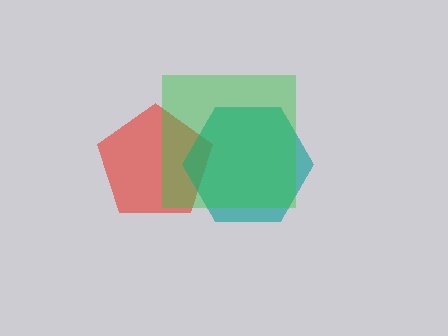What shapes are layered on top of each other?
The layered shapes are: a red pentagon, a teal hexagon, a green square.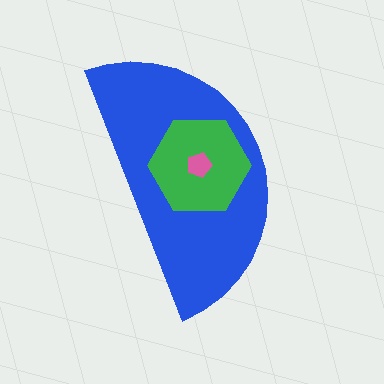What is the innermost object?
The pink pentagon.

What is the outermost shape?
The blue semicircle.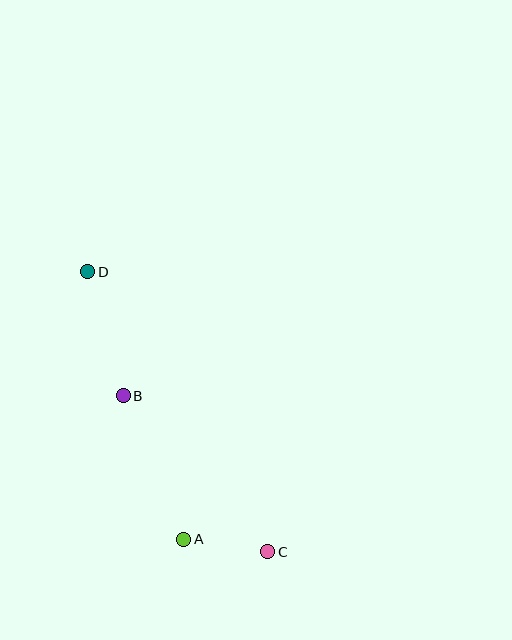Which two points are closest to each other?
Points A and C are closest to each other.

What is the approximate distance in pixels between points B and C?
The distance between B and C is approximately 212 pixels.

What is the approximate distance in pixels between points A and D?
The distance between A and D is approximately 284 pixels.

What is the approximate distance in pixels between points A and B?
The distance between A and B is approximately 156 pixels.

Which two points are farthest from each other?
Points C and D are farthest from each other.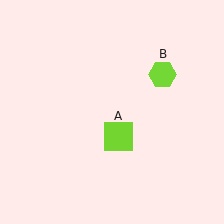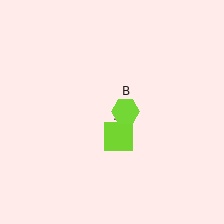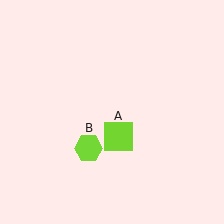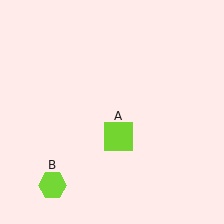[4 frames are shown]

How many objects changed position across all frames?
1 object changed position: lime hexagon (object B).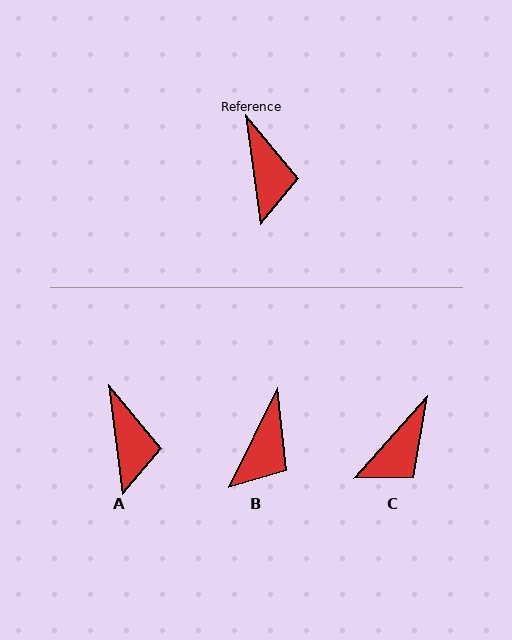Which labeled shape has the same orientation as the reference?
A.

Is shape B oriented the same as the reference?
No, it is off by about 34 degrees.